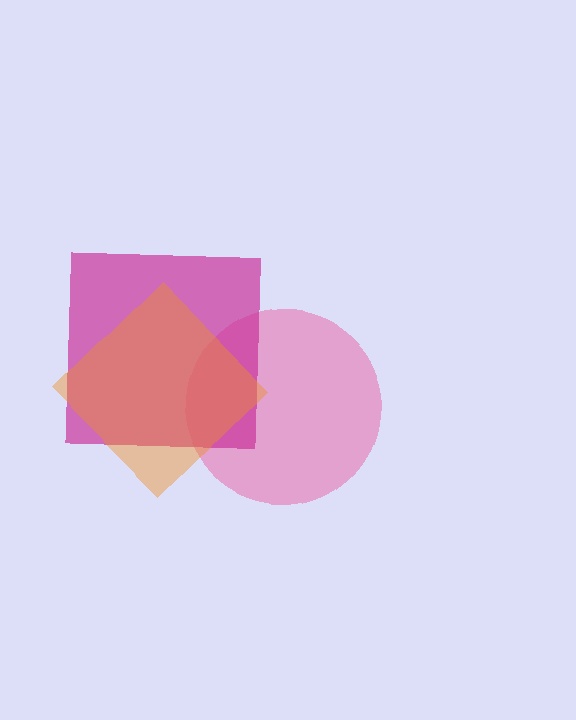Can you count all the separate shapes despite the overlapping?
Yes, there are 3 separate shapes.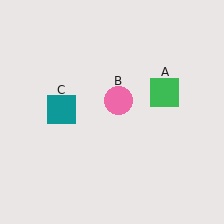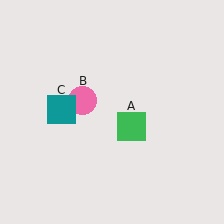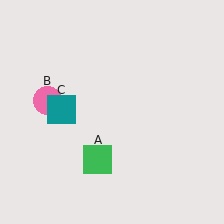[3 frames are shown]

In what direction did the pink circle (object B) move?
The pink circle (object B) moved left.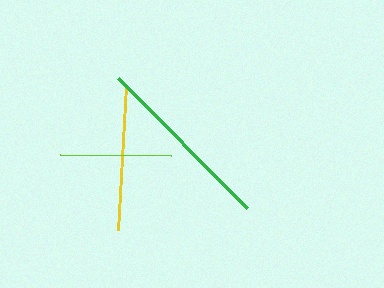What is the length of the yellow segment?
The yellow segment is approximately 144 pixels long.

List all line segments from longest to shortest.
From longest to shortest: green, yellow, lime.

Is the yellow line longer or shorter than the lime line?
The yellow line is longer than the lime line.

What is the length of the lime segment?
The lime segment is approximately 110 pixels long.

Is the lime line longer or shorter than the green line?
The green line is longer than the lime line.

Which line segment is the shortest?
The lime line is the shortest at approximately 110 pixels.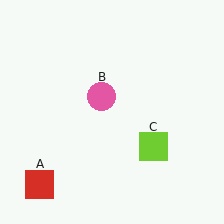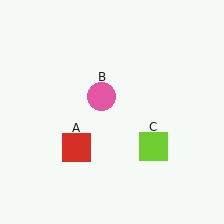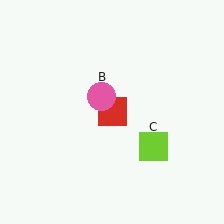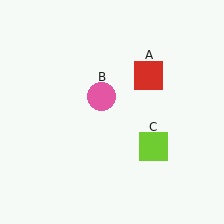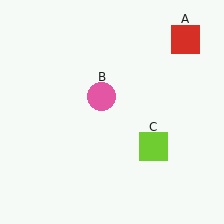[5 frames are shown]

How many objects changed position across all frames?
1 object changed position: red square (object A).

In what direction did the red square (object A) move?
The red square (object A) moved up and to the right.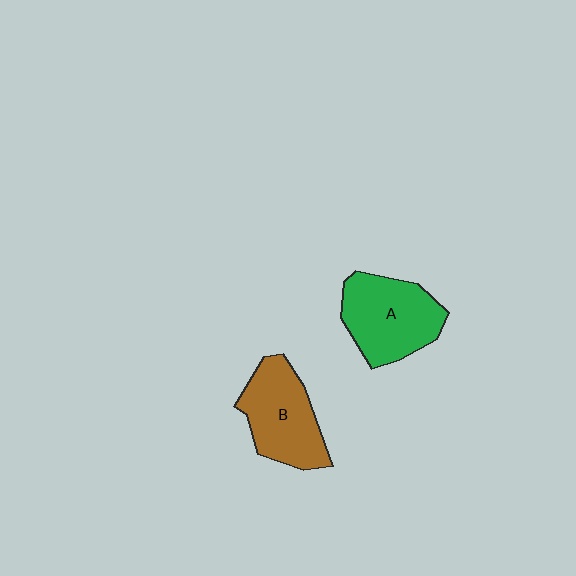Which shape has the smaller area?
Shape B (brown).